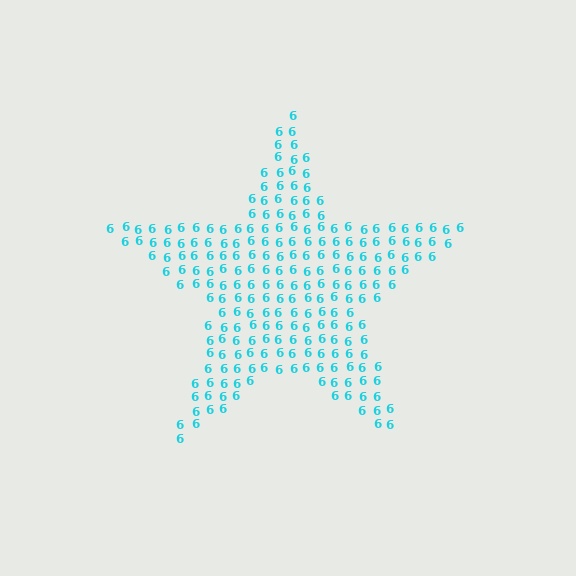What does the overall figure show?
The overall figure shows a star.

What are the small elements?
The small elements are digit 6's.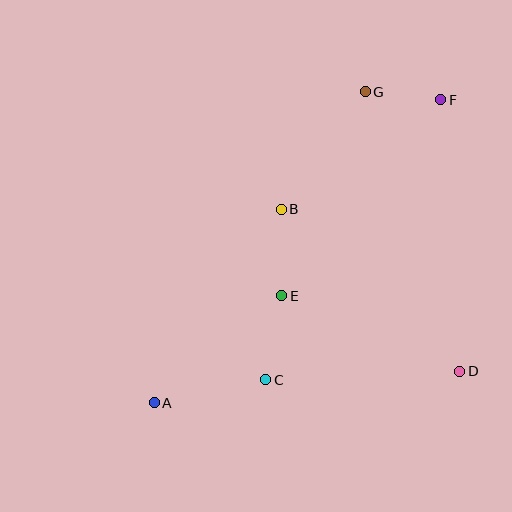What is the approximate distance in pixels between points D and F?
The distance between D and F is approximately 272 pixels.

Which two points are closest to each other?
Points F and G are closest to each other.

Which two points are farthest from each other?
Points A and F are farthest from each other.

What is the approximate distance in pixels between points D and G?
The distance between D and G is approximately 295 pixels.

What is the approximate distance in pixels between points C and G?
The distance between C and G is approximately 305 pixels.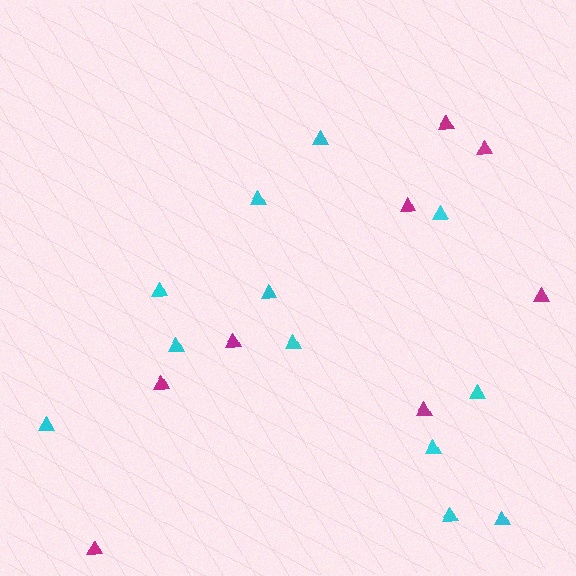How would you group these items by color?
There are 2 groups: one group of cyan triangles (12) and one group of magenta triangles (8).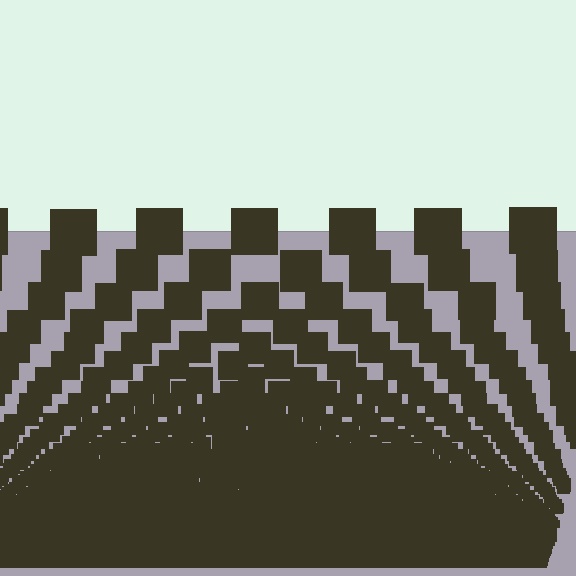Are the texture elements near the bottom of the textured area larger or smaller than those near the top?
Smaller. The gradient is inverted — elements near the bottom are smaller and denser.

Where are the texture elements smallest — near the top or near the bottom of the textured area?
Near the bottom.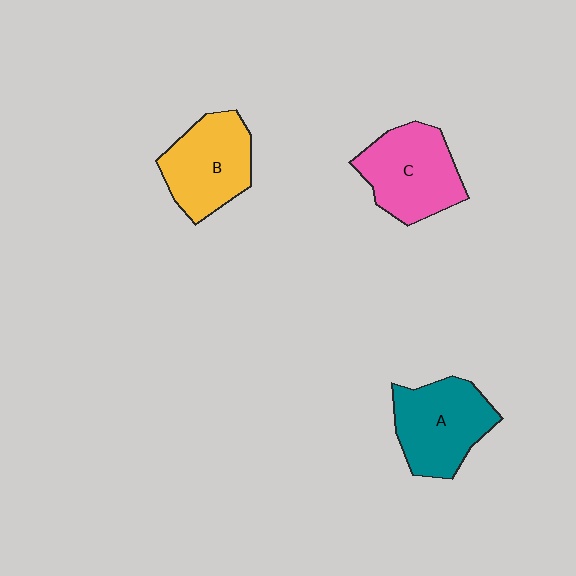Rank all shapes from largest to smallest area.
From largest to smallest: C (pink), A (teal), B (yellow).